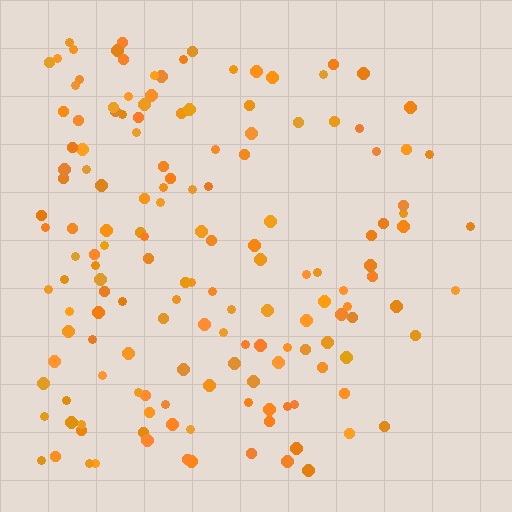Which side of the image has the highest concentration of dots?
The left.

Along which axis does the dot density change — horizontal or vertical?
Horizontal.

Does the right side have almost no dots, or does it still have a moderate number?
Still a moderate number, just noticeably fewer than the left.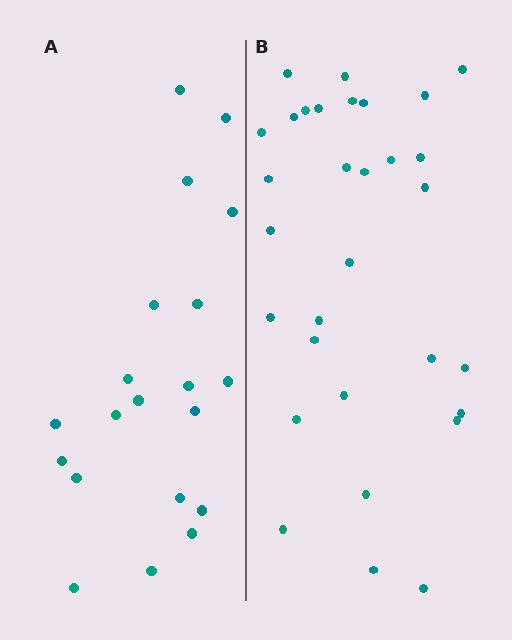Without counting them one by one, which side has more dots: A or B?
Region B (the right region) has more dots.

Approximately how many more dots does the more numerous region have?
Region B has roughly 12 or so more dots than region A.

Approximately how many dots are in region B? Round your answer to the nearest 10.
About 30 dots. (The exact count is 31, which rounds to 30.)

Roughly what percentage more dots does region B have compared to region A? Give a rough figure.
About 55% more.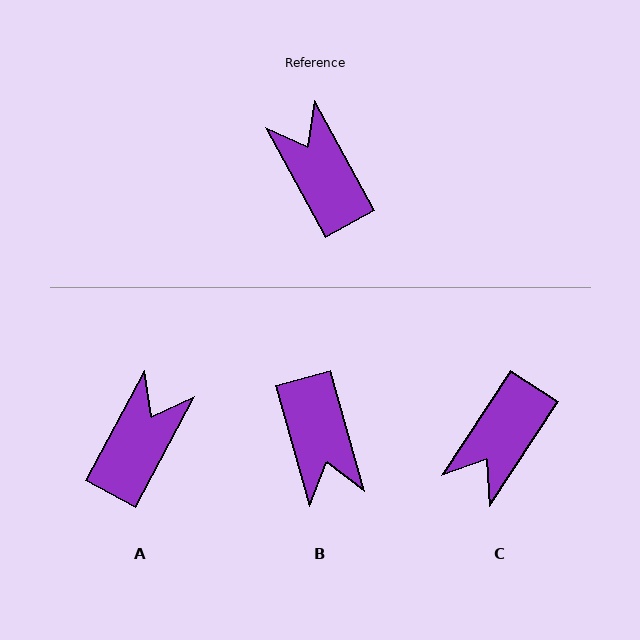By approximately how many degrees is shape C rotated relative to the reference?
Approximately 118 degrees counter-clockwise.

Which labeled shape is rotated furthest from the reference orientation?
B, about 167 degrees away.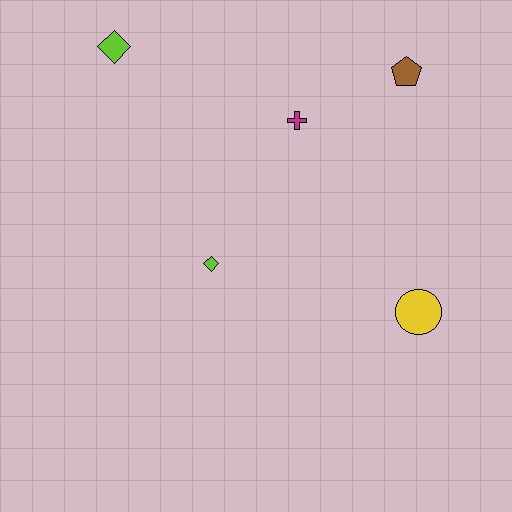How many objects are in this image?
There are 5 objects.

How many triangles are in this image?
There are no triangles.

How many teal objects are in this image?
There are no teal objects.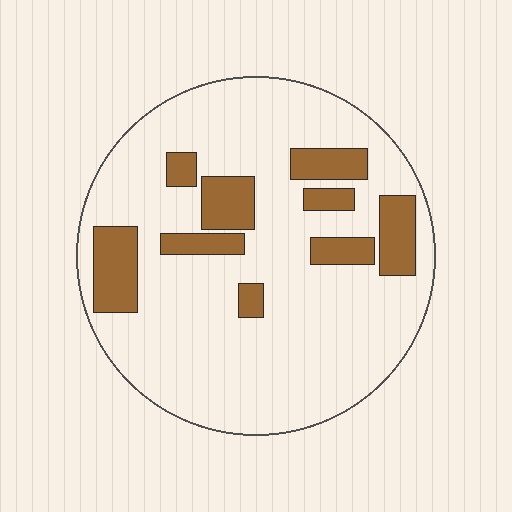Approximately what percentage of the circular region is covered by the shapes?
Approximately 20%.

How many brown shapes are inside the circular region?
9.